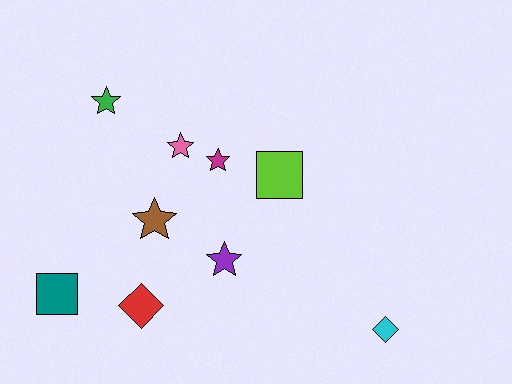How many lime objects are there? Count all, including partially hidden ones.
There is 1 lime object.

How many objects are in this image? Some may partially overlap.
There are 9 objects.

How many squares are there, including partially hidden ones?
There are 2 squares.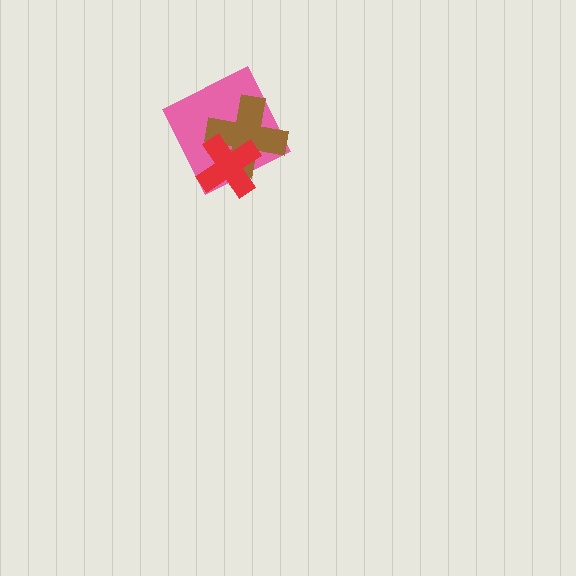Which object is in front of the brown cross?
The red cross is in front of the brown cross.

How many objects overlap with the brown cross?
2 objects overlap with the brown cross.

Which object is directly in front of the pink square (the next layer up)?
The brown cross is directly in front of the pink square.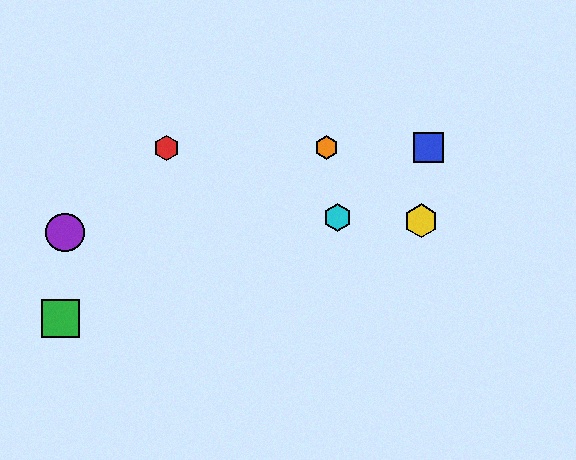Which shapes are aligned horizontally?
The red hexagon, the blue square, the orange hexagon are aligned horizontally.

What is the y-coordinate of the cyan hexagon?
The cyan hexagon is at y≈218.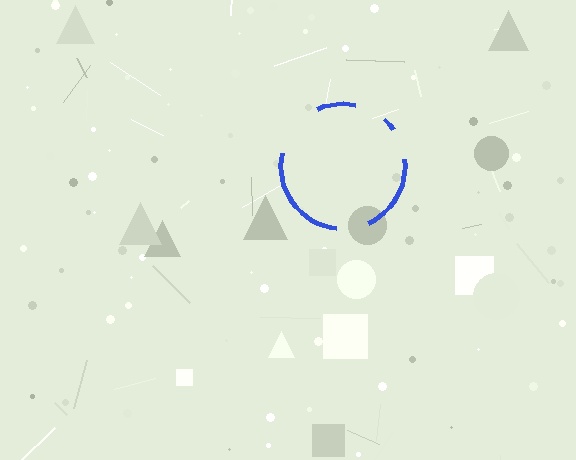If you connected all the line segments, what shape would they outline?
They would outline a circle.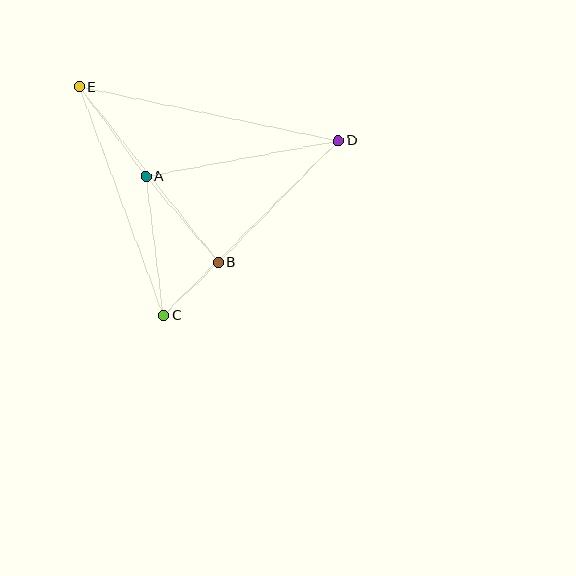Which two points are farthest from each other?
Points D and E are farthest from each other.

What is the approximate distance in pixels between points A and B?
The distance between A and B is approximately 113 pixels.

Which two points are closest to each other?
Points B and C are closest to each other.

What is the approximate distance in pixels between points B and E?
The distance between B and E is approximately 224 pixels.